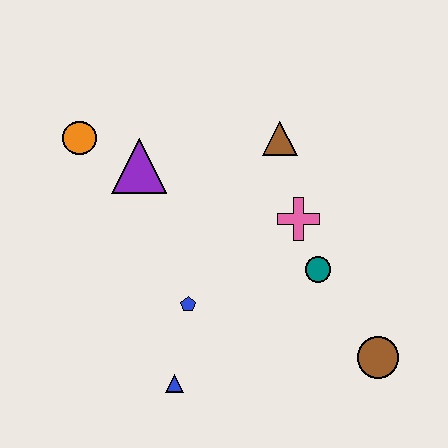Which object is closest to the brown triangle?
The pink cross is closest to the brown triangle.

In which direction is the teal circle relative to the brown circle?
The teal circle is above the brown circle.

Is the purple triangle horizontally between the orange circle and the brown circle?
Yes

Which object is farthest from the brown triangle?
The blue triangle is farthest from the brown triangle.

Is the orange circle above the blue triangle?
Yes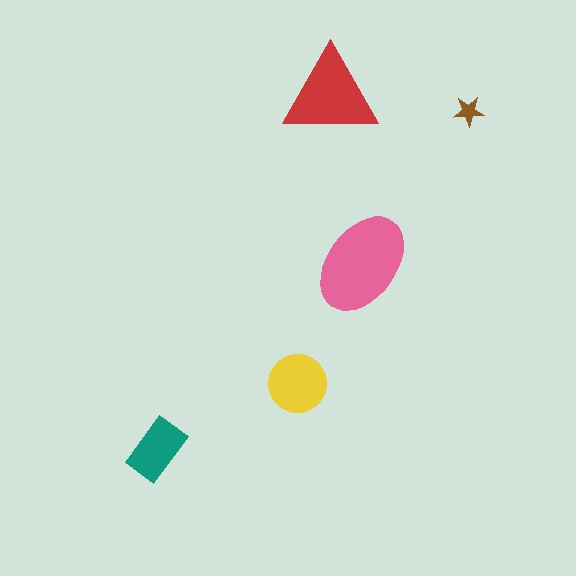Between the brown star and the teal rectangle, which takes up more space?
The teal rectangle.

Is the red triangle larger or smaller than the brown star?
Larger.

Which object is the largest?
The pink ellipse.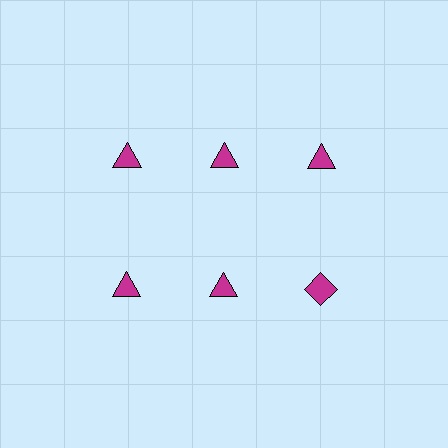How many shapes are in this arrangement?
There are 6 shapes arranged in a grid pattern.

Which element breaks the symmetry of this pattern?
The magenta diamond in the second row, center column breaks the symmetry. All other shapes are magenta triangles.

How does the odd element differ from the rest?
It has a different shape: diamond instead of triangle.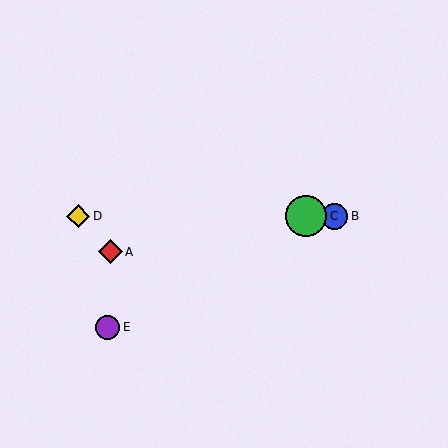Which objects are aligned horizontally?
Objects B, C, D are aligned horizontally.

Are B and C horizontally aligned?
Yes, both are at y≈216.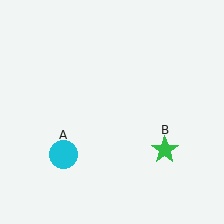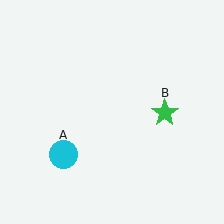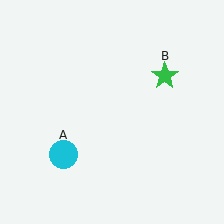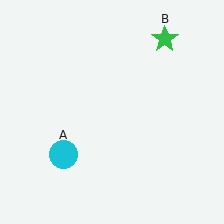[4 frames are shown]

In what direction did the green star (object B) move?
The green star (object B) moved up.